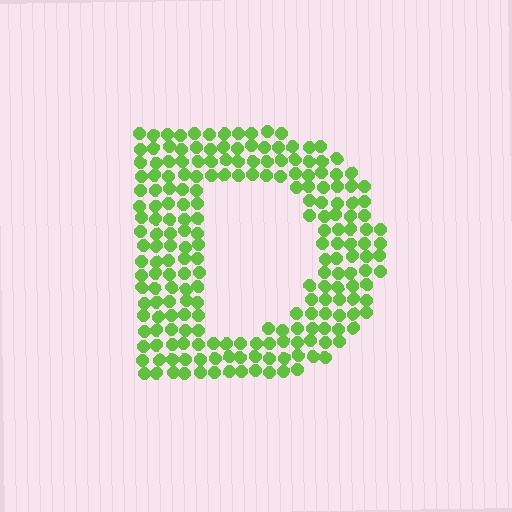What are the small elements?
The small elements are circles.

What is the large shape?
The large shape is the letter D.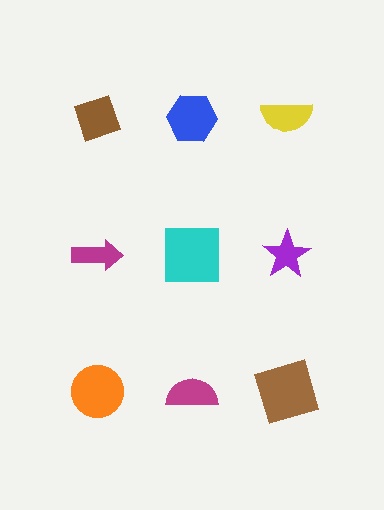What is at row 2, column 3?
A purple star.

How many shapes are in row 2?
3 shapes.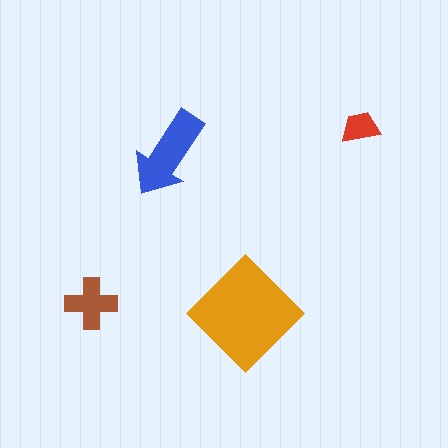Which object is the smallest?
The red trapezoid.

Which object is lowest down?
The orange diamond is bottommost.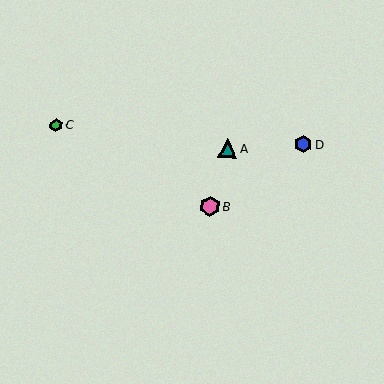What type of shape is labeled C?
Shape C is a green hexagon.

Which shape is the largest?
The pink hexagon (labeled B) is the largest.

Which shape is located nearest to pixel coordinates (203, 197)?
The pink hexagon (labeled B) at (210, 206) is nearest to that location.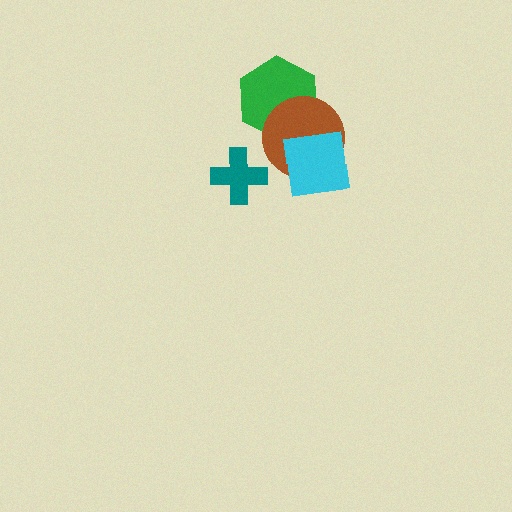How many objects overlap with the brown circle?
2 objects overlap with the brown circle.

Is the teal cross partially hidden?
No, no other shape covers it.